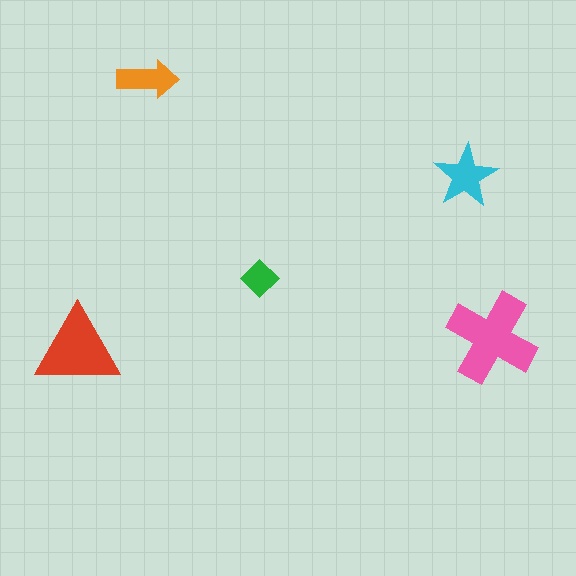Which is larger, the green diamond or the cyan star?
The cyan star.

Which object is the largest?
The pink cross.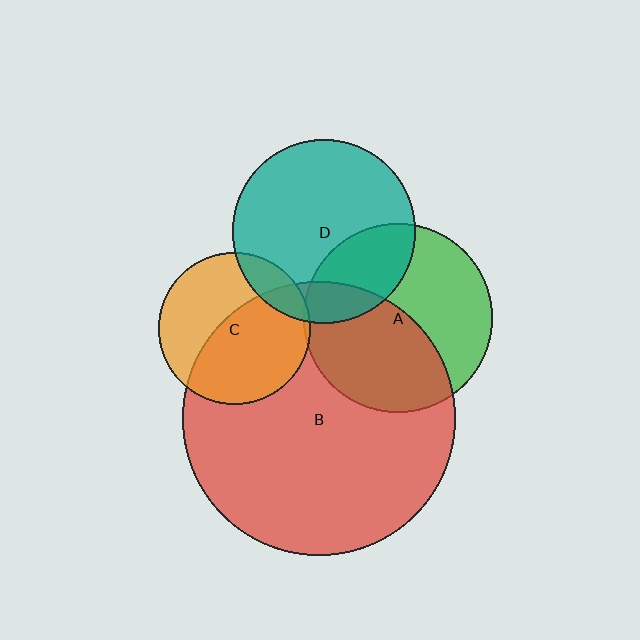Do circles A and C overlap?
Yes.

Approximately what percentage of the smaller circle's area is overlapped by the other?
Approximately 5%.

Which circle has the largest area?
Circle B (red).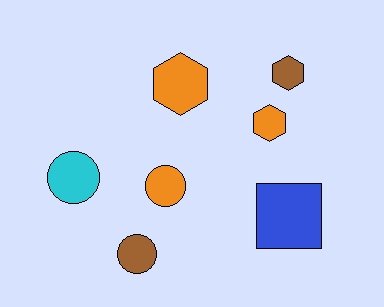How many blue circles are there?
There are no blue circles.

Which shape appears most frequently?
Hexagon, with 3 objects.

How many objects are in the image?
There are 7 objects.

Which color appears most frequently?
Orange, with 3 objects.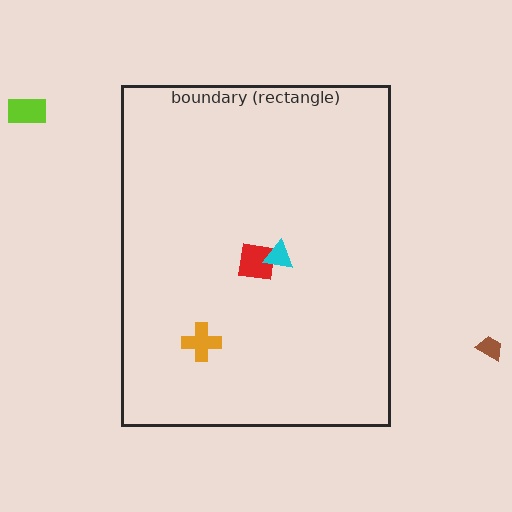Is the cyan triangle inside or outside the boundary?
Inside.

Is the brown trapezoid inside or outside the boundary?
Outside.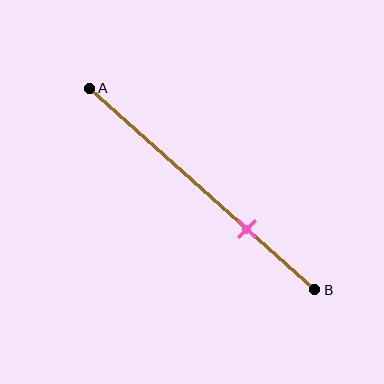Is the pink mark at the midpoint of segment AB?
No, the mark is at about 70% from A, not at the 50% midpoint.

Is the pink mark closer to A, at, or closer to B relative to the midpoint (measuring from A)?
The pink mark is closer to point B than the midpoint of segment AB.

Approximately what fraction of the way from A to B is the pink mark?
The pink mark is approximately 70% of the way from A to B.